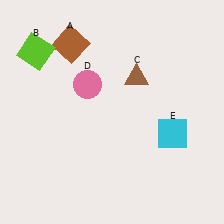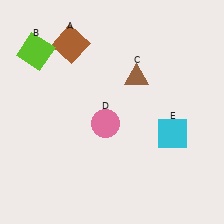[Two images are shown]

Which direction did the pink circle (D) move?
The pink circle (D) moved down.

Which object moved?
The pink circle (D) moved down.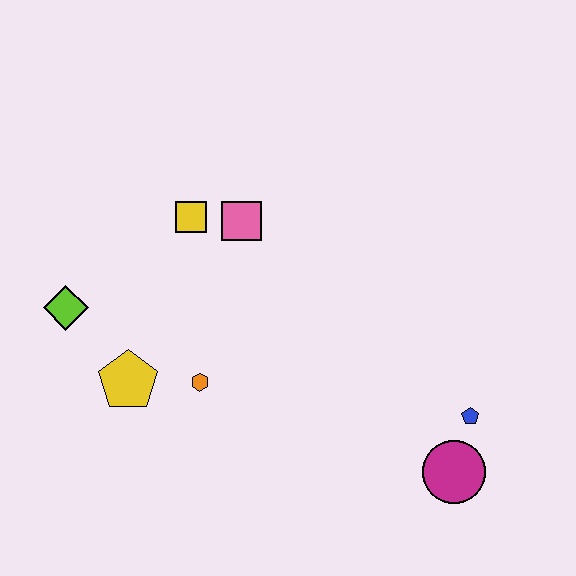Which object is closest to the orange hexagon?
The yellow pentagon is closest to the orange hexagon.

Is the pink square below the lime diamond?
No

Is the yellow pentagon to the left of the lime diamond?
No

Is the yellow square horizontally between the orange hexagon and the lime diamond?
Yes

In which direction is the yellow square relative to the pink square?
The yellow square is to the left of the pink square.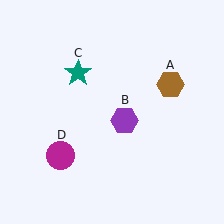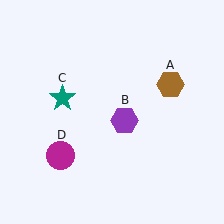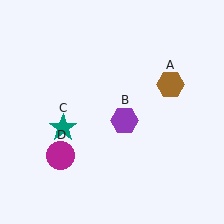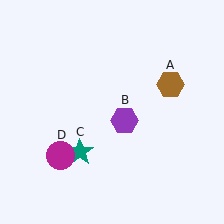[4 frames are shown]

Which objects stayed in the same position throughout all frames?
Brown hexagon (object A) and purple hexagon (object B) and magenta circle (object D) remained stationary.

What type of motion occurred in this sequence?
The teal star (object C) rotated counterclockwise around the center of the scene.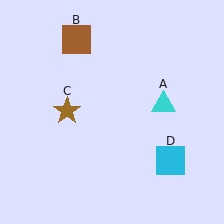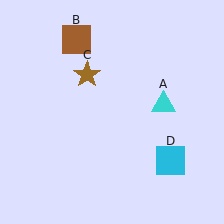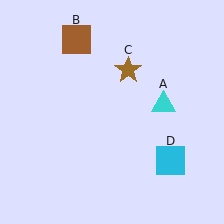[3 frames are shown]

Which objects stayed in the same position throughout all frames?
Cyan triangle (object A) and brown square (object B) and cyan square (object D) remained stationary.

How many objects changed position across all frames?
1 object changed position: brown star (object C).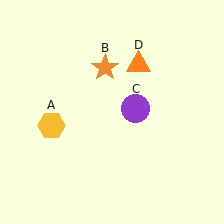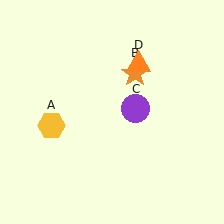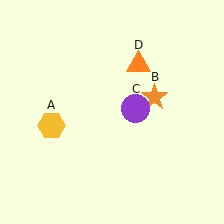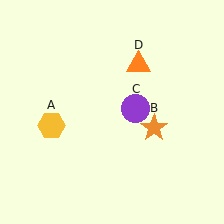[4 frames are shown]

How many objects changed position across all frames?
1 object changed position: orange star (object B).